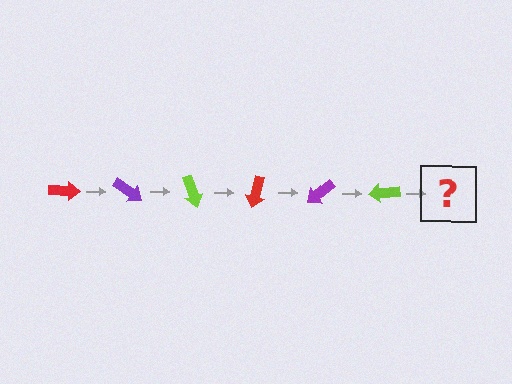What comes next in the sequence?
The next element should be a red arrow, rotated 210 degrees from the start.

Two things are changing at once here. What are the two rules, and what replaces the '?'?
The two rules are that it rotates 35 degrees each step and the color cycles through red, purple, and lime. The '?' should be a red arrow, rotated 210 degrees from the start.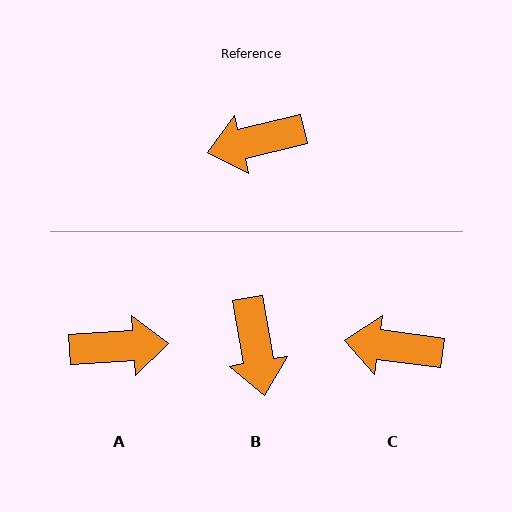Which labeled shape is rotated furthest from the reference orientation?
A, about 170 degrees away.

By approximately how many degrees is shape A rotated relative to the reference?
Approximately 170 degrees counter-clockwise.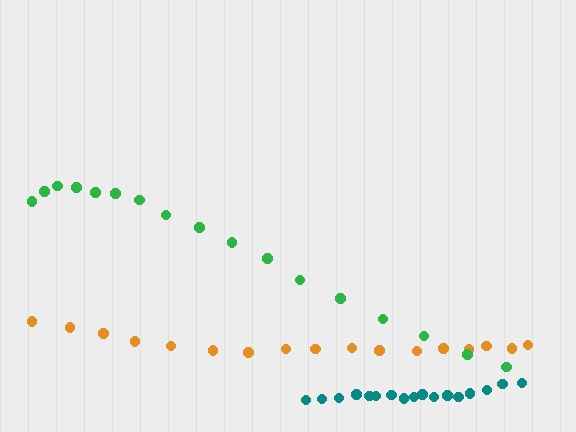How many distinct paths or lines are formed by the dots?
There are 3 distinct paths.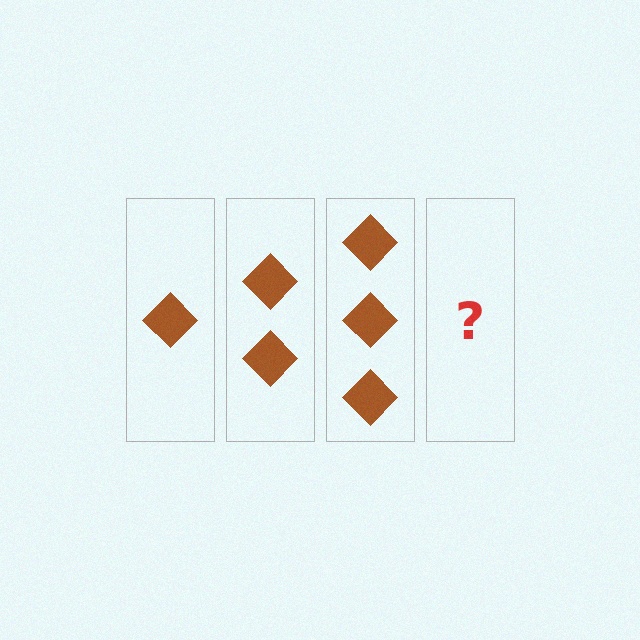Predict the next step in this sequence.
The next step is 4 diamonds.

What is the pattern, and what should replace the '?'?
The pattern is that each step adds one more diamond. The '?' should be 4 diamonds.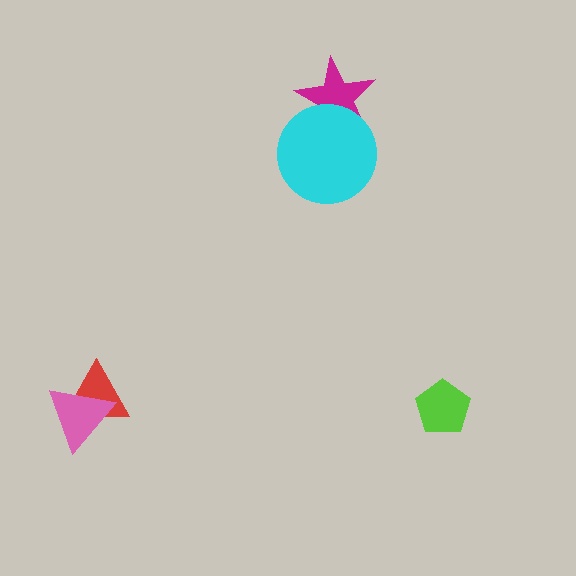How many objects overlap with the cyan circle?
1 object overlaps with the cyan circle.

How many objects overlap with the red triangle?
1 object overlaps with the red triangle.